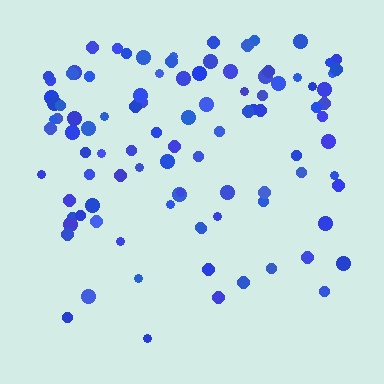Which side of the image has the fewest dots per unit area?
The bottom.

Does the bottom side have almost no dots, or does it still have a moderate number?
Still a moderate number, just noticeably fewer than the top.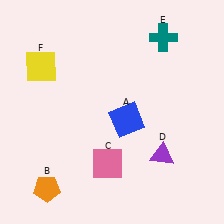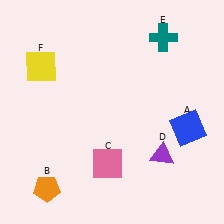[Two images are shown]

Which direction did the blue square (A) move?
The blue square (A) moved right.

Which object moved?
The blue square (A) moved right.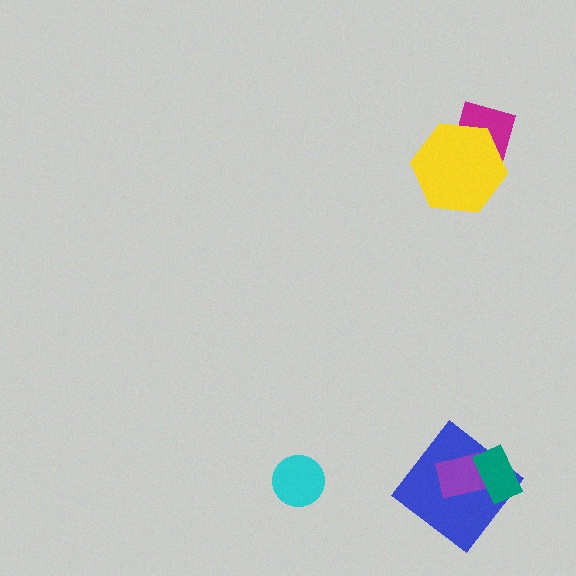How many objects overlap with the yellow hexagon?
1 object overlaps with the yellow hexagon.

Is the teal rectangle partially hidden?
No, no other shape covers it.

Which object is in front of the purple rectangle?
The teal rectangle is in front of the purple rectangle.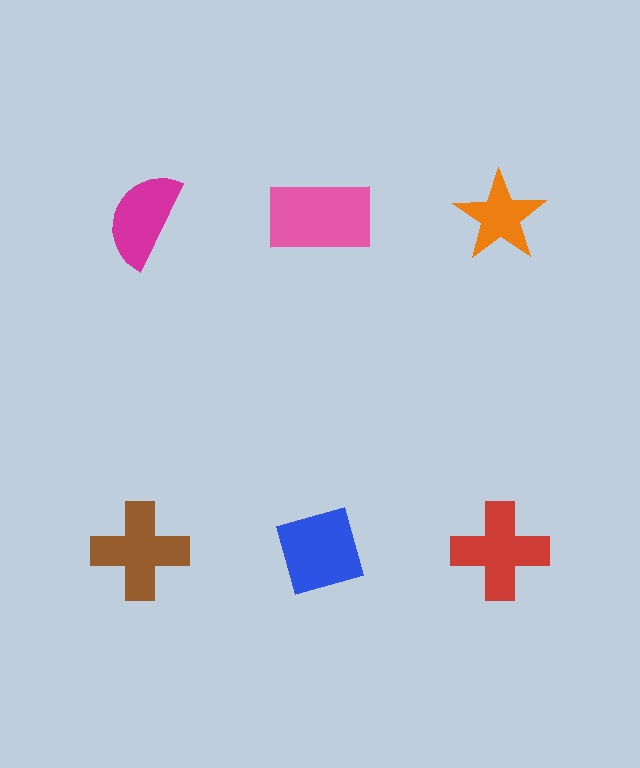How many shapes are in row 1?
3 shapes.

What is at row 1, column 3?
An orange star.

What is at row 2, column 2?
A blue diamond.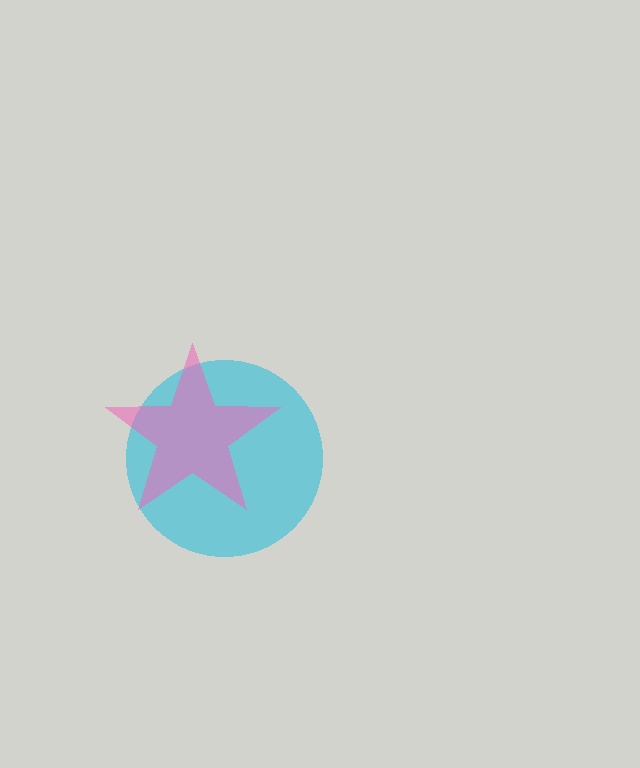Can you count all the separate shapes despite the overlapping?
Yes, there are 2 separate shapes.